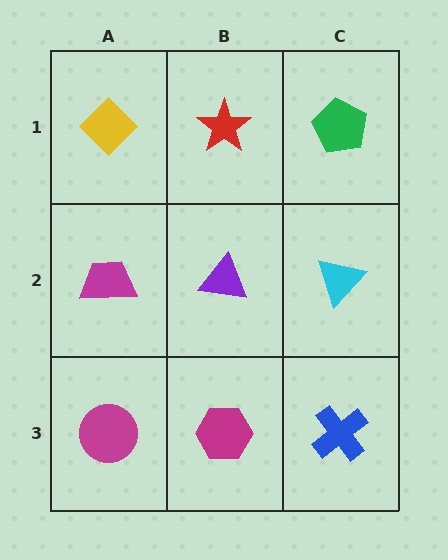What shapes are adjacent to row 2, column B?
A red star (row 1, column B), a magenta hexagon (row 3, column B), a magenta trapezoid (row 2, column A), a cyan triangle (row 2, column C).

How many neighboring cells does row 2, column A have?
3.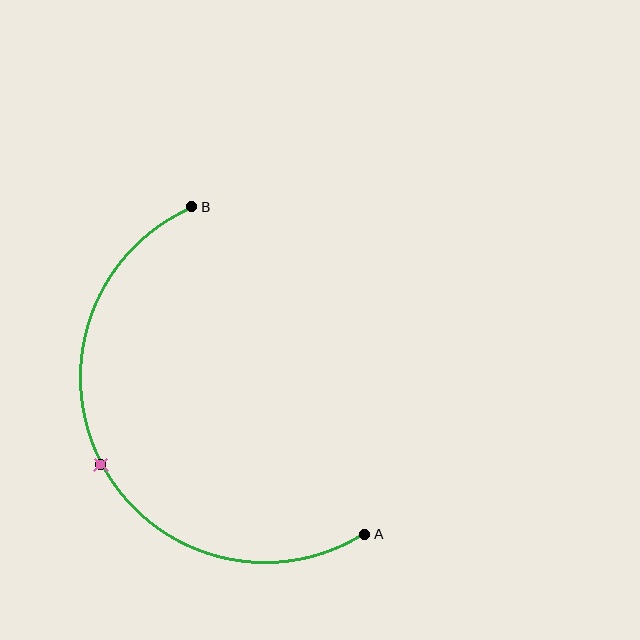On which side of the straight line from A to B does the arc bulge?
The arc bulges to the left of the straight line connecting A and B.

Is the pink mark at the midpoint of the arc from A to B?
Yes. The pink mark lies on the arc at equal arc-length from both A and B — it is the arc midpoint.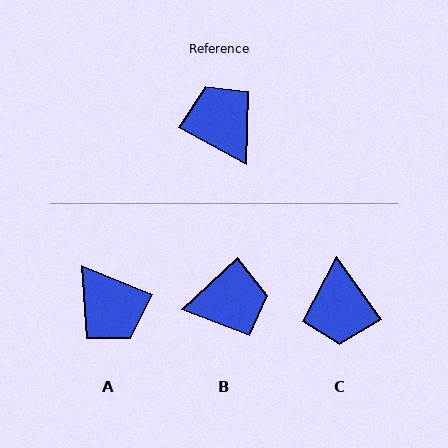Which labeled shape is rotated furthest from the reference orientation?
A, about 174 degrees away.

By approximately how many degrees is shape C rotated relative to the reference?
Approximately 154 degrees counter-clockwise.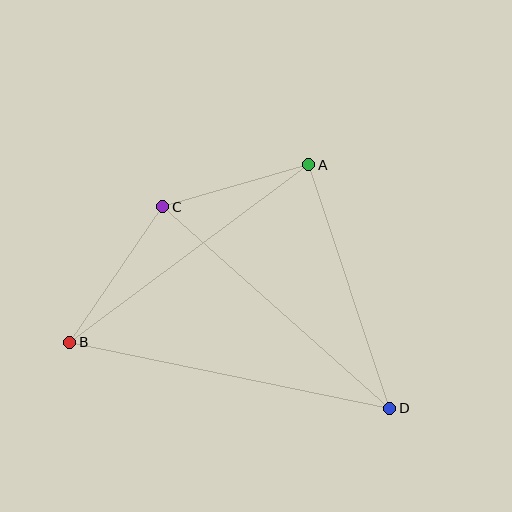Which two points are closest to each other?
Points A and C are closest to each other.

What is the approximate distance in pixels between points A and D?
The distance between A and D is approximately 257 pixels.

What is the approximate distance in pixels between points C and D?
The distance between C and D is approximately 303 pixels.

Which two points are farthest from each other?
Points B and D are farthest from each other.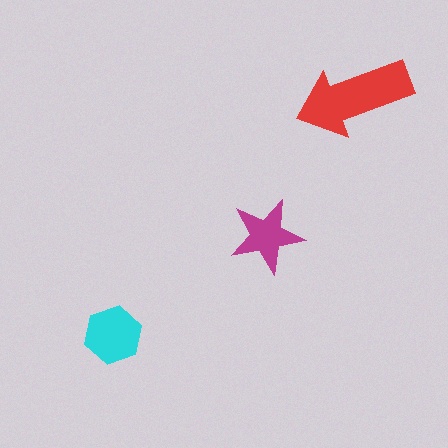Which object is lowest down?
The cyan hexagon is bottommost.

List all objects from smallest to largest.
The magenta star, the cyan hexagon, the red arrow.